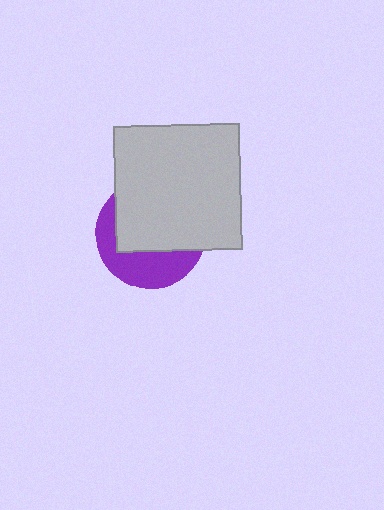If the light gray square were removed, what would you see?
You would see the complete purple circle.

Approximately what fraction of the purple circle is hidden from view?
Roughly 61% of the purple circle is hidden behind the light gray square.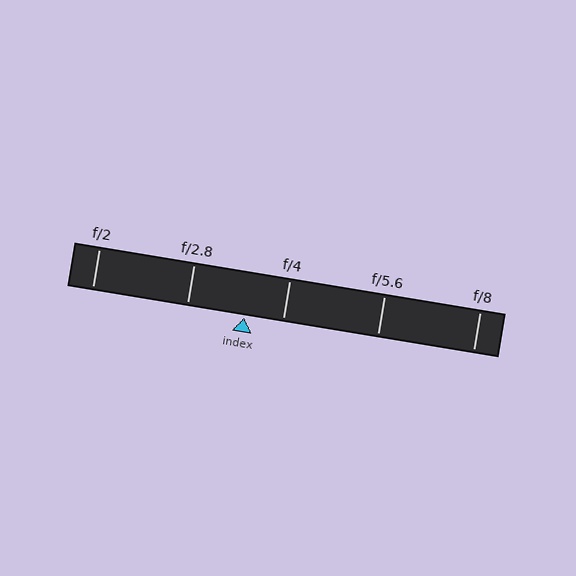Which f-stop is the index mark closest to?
The index mark is closest to f/4.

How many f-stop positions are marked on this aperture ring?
There are 5 f-stop positions marked.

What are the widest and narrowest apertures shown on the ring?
The widest aperture shown is f/2 and the narrowest is f/8.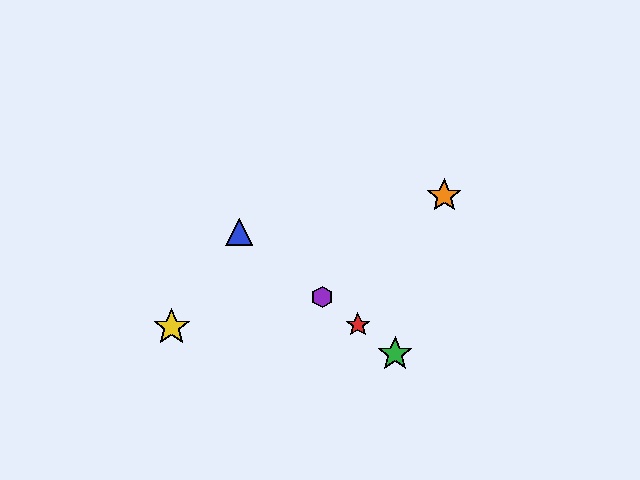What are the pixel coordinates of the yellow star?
The yellow star is at (172, 327).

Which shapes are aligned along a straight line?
The red star, the blue triangle, the green star, the purple hexagon are aligned along a straight line.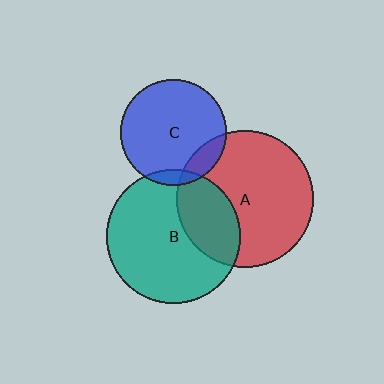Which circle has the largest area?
Circle A (red).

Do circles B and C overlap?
Yes.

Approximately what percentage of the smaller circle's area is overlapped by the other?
Approximately 5%.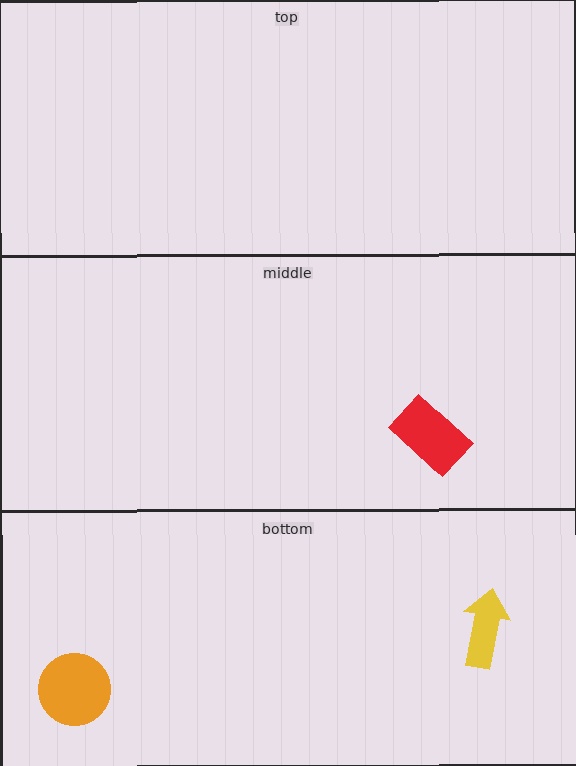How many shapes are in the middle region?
1.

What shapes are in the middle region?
The red rectangle.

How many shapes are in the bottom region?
2.